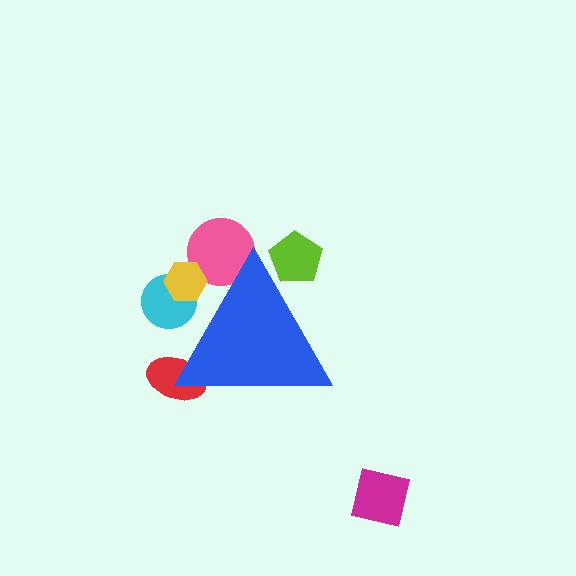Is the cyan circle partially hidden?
Yes, the cyan circle is partially hidden behind the blue triangle.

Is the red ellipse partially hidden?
Yes, the red ellipse is partially hidden behind the blue triangle.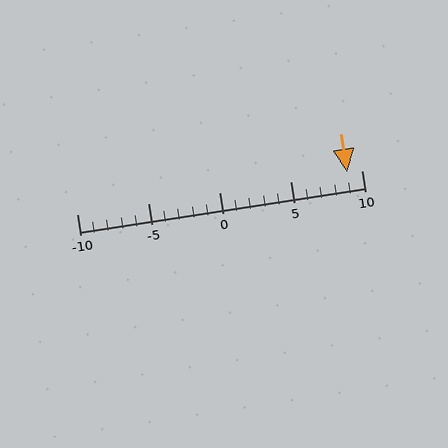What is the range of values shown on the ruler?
The ruler shows values from -10 to 10.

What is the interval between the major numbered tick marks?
The major tick marks are spaced 5 units apart.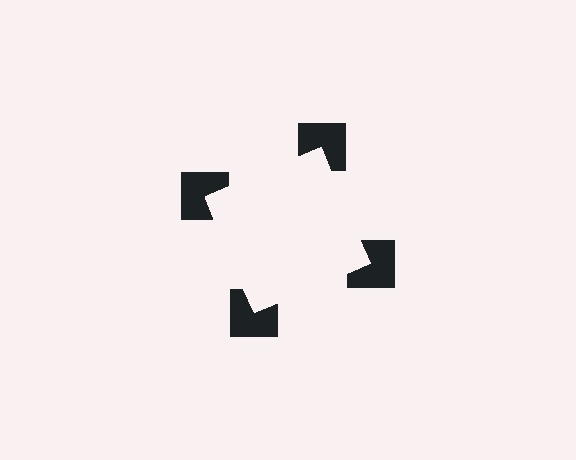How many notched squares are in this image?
There are 4 — one at each vertex of the illusory square.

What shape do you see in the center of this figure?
An illusory square — its edges are inferred from the aligned wedge cuts in the notched squares, not physically drawn.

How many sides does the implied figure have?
4 sides.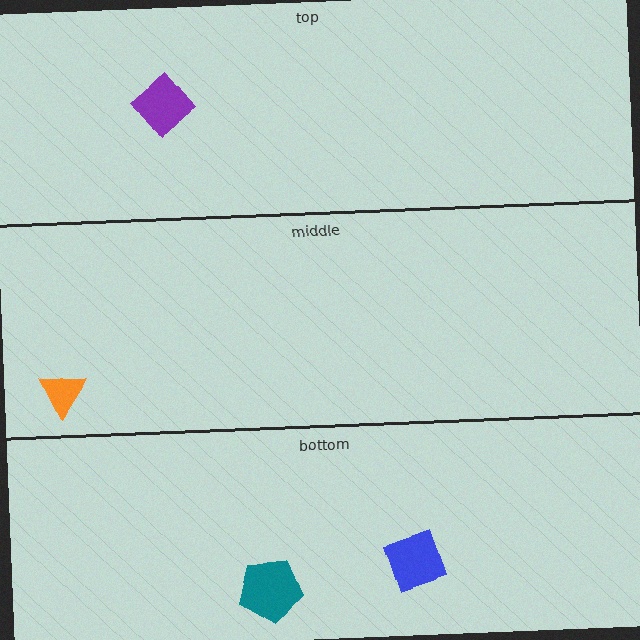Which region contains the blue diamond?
The bottom region.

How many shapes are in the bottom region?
2.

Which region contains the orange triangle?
The middle region.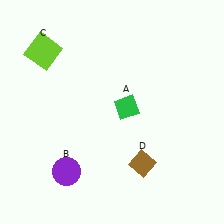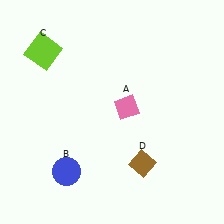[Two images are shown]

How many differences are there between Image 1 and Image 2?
There are 2 differences between the two images.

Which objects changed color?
A changed from green to pink. B changed from purple to blue.